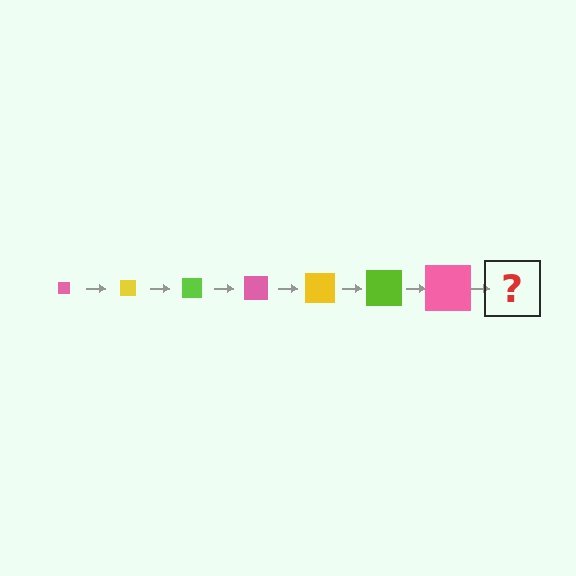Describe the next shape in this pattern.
It should be a yellow square, larger than the previous one.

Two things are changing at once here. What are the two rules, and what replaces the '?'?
The two rules are that the square grows larger each step and the color cycles through pink, yellow, and lime. The '?' should be a yellow square, larger than the previous one.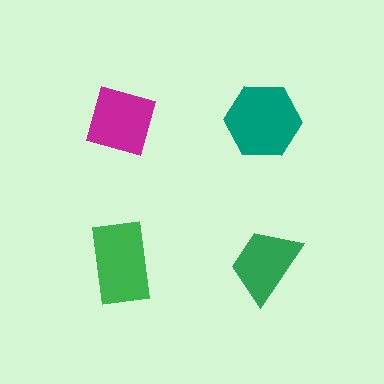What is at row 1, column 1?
A magenta diamond.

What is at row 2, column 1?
A green rectangle.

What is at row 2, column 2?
A green trapezoid.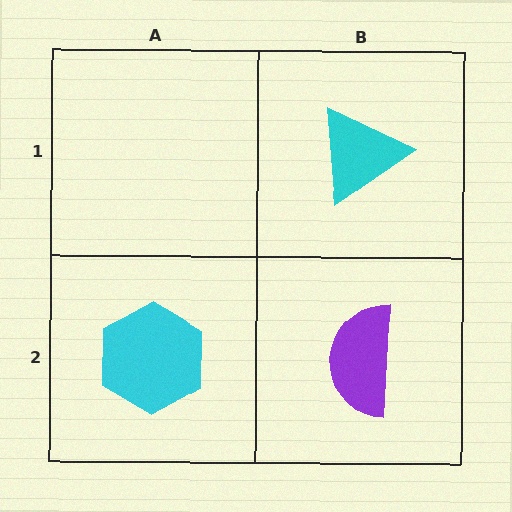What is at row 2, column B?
A purple semicircle.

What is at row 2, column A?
A cyan hexagon.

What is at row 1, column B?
A cyan triangle.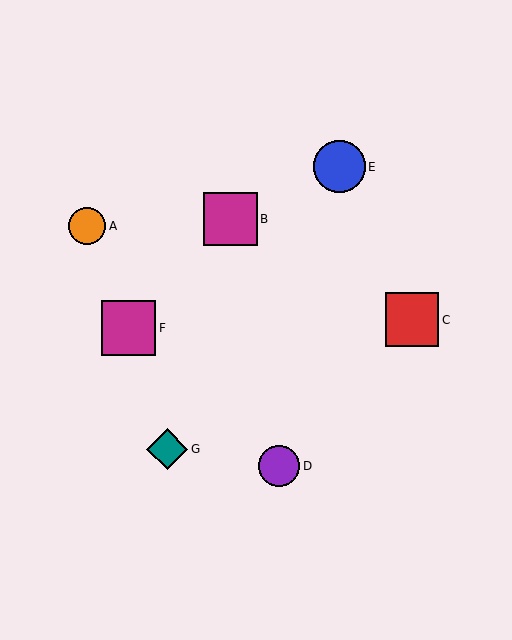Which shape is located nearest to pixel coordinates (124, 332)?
The magenta square (labeled F) at (129, 328) is nearest to that location.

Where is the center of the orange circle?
The center of the orange circle is at (87, 226).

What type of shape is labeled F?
Shape F is a magenta square.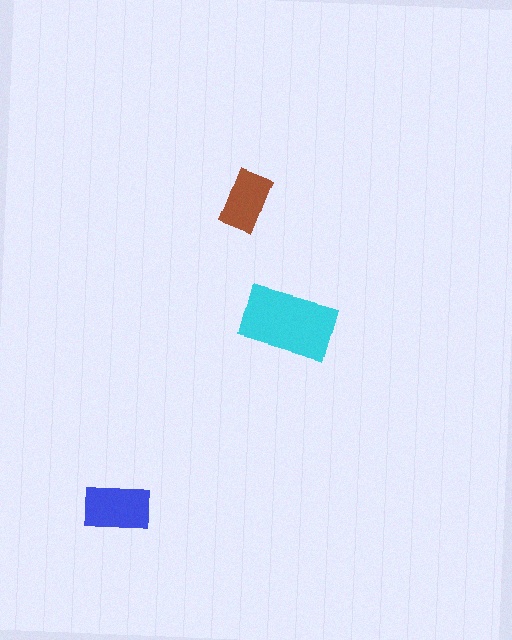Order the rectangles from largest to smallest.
the cyan one, the blue one, the brown one.